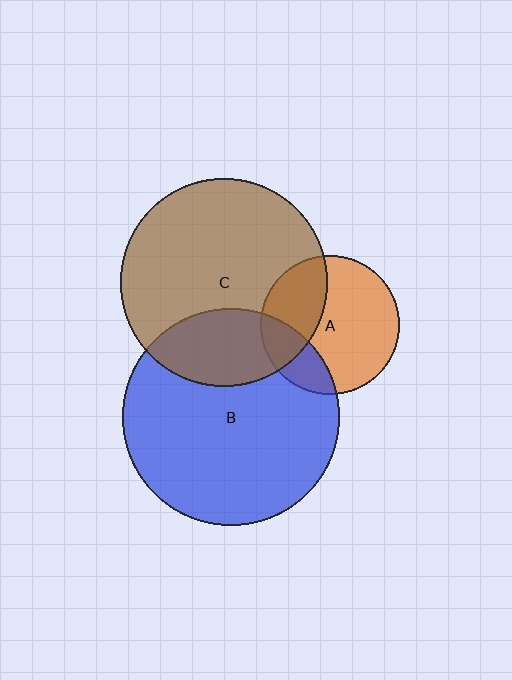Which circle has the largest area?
Circle B (blue).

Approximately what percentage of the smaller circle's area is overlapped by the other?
Approximately 35%.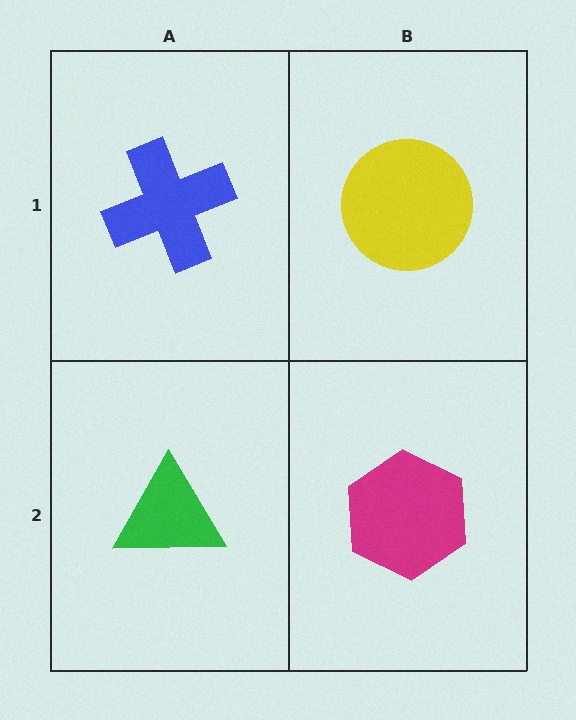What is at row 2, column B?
A magenta hexagon.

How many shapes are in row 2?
2 shapes.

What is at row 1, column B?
A yellow circle.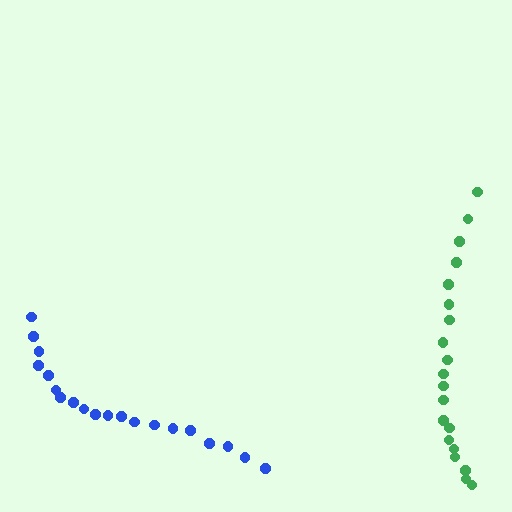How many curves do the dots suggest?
There are 2 distinct paths.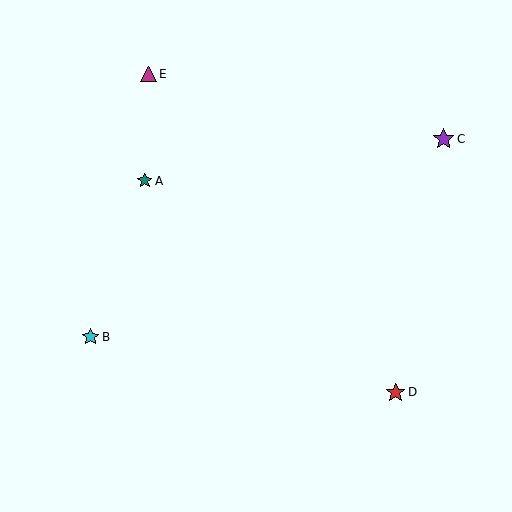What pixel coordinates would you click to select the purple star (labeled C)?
Click at (444, 139) to select the purple star C.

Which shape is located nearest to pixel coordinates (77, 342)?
The cyan star (labeled B) at (90, 337) is nearest to that location.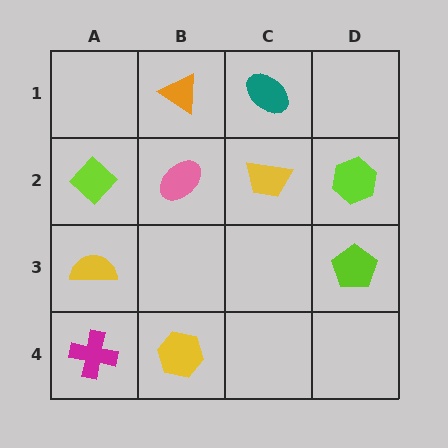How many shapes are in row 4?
2 shapes.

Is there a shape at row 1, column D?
No, that cell is empty.